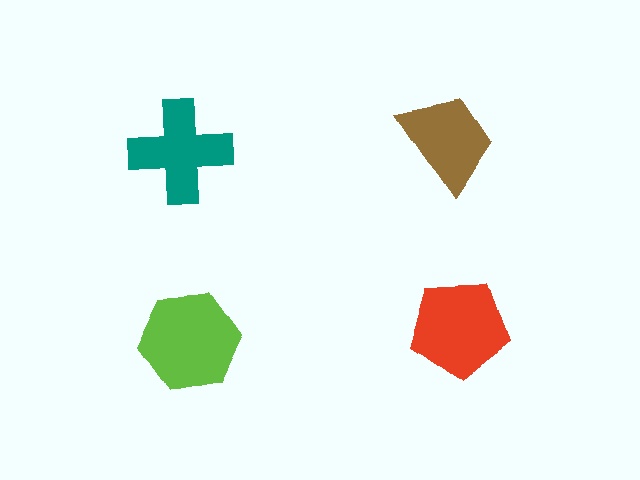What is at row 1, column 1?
A teal cross.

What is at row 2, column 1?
A lime hexagon.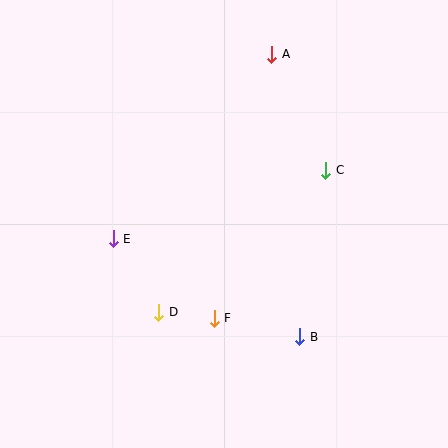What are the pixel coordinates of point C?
Point C is at (326, 170).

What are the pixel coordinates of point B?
Point B is at (300, 337).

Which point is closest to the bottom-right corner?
Point B is closest to the bottom-right corner.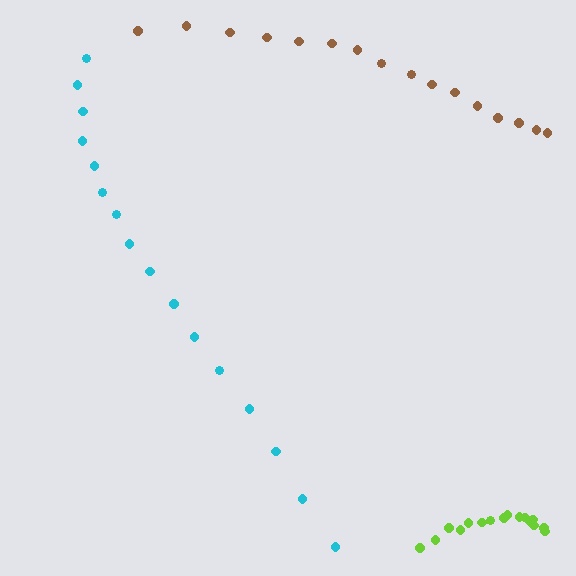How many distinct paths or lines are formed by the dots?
There are 3 distinct paths.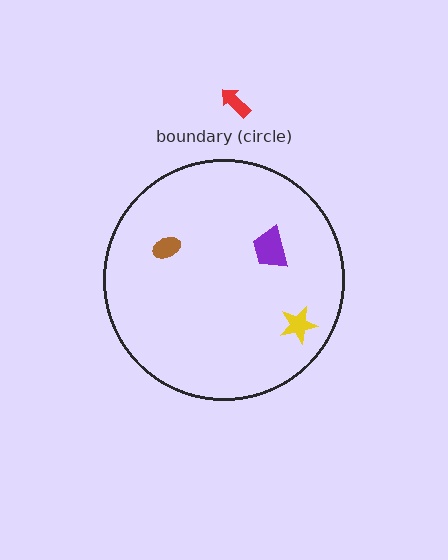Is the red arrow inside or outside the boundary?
Outside.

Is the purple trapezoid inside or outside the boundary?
Inside.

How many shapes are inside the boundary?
3 inside, 1 outside.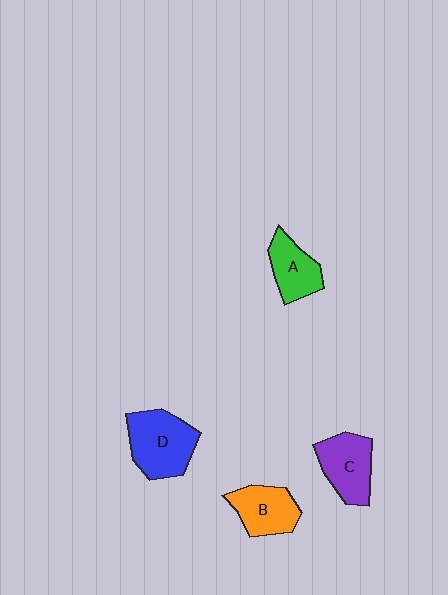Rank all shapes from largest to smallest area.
From largest to smallest: D (blue), C (purple), B (orange), A (green).